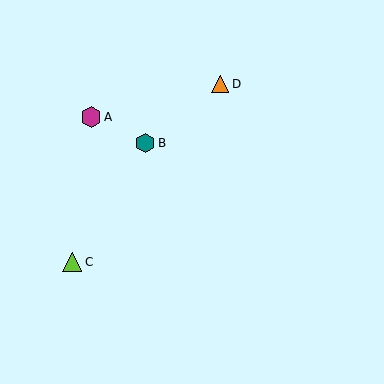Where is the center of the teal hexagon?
The center of the teal hexagon is at (145, 143).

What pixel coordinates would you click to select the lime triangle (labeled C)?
Click at (72, 262) to select the lime triangle C.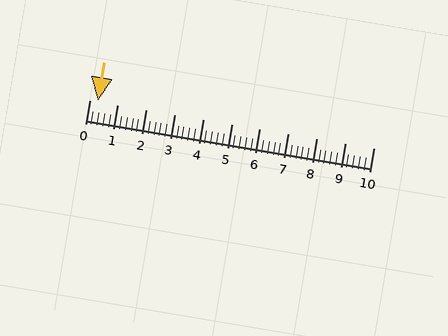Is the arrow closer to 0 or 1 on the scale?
The arrow is closer to 0.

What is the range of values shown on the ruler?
The ruler shows values from 0 to 10.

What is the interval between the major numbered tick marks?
The major tick marks are spaced 1 units apart.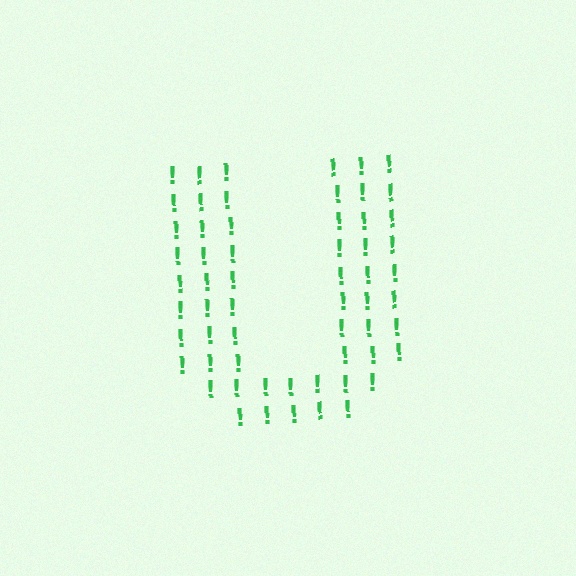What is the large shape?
The large shape is the letter U.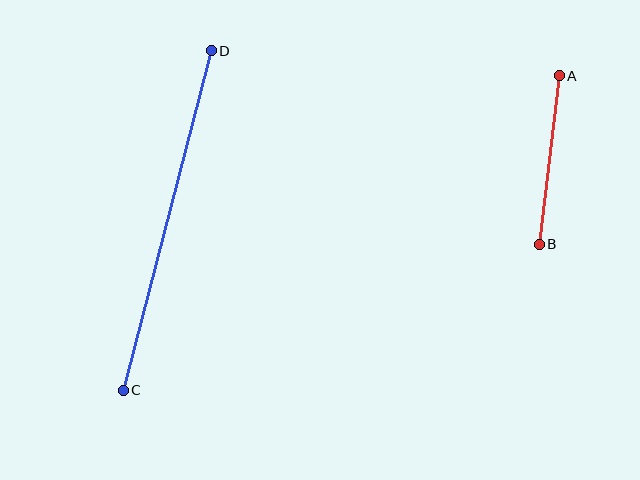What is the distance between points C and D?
The distance is approximately 351 pixels.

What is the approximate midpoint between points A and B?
The midpoint is at approximately (549, 160) pixels.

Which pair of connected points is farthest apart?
Points C and D are farthest apart.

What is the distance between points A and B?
The distance is approximately 170 pixels.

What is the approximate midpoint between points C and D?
The midpoint is at approximately (167, 220) pixels.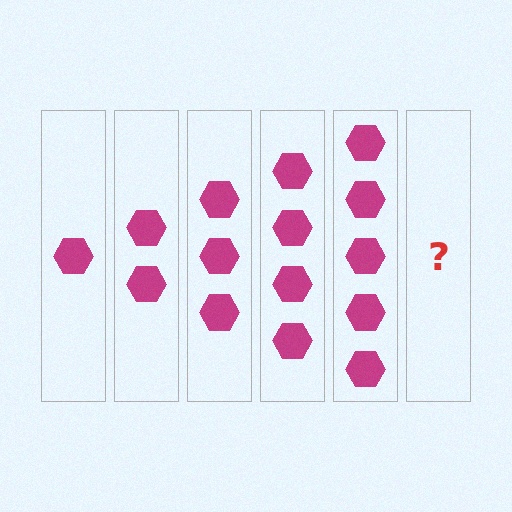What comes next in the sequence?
The next element should be 6 hexagons.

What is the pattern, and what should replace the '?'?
The pattern is that each step adds one more hexagon. The '?' should be 6 hexagons.